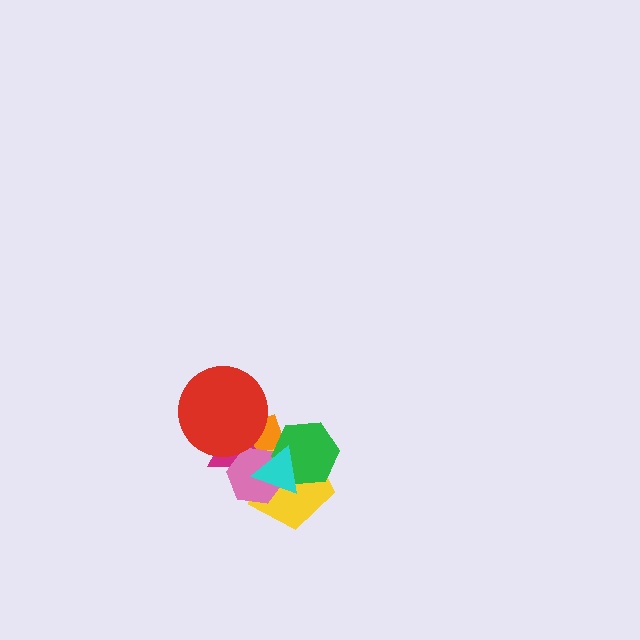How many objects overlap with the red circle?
2 objects overlap with the red circle.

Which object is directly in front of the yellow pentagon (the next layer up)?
The magenta triangle is directly in front of the yellow pentagon.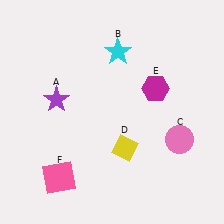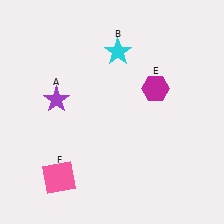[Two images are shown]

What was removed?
The pink circle (C), the yellow diamond (D) were removed in Image 2.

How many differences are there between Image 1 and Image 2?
There are 2 differences between the two images.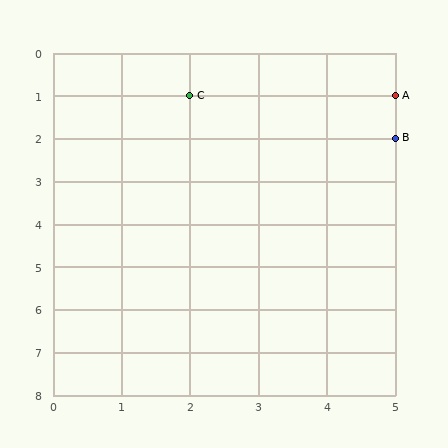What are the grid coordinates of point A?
Point A is at grid coordinates (5, 1).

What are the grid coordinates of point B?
Point B is at grid coordinates (5, 2).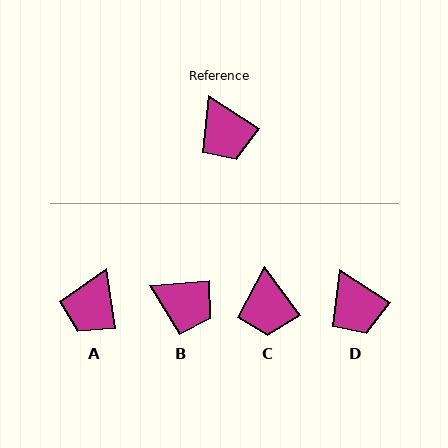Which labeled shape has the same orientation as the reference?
D.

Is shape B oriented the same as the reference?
No, it is off by about 37 degrees.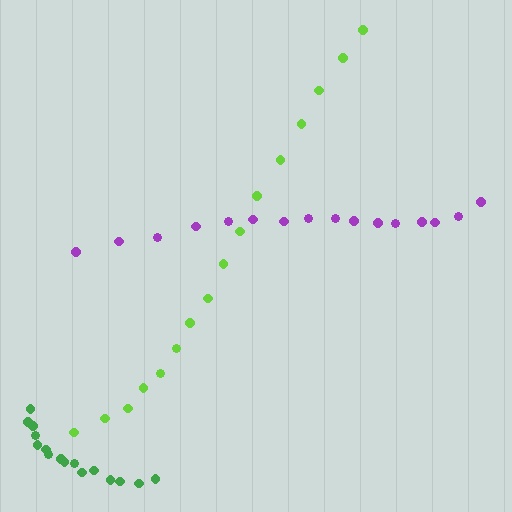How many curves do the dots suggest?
There are 3 distinct paths.